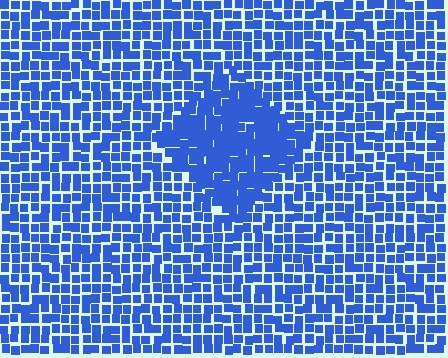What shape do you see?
I see a diamond.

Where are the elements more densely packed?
The elements are more densely packed inside the diamond boundary.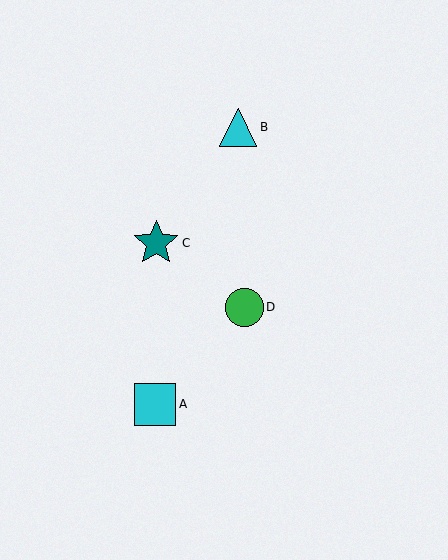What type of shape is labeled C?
Shape C is a teal star.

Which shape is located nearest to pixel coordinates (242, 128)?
The cyan triangle (labeled B) at (238, 127) is nearest to that location.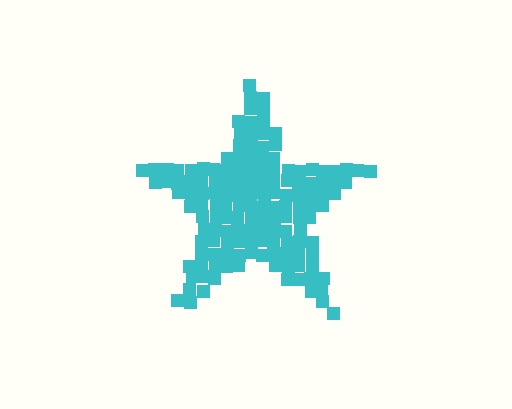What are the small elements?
The small elements are squares.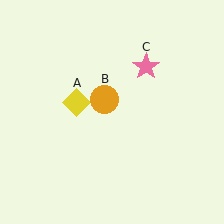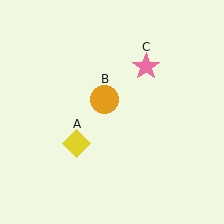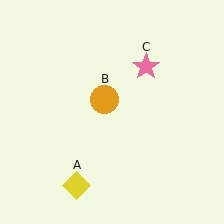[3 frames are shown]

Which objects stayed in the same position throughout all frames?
Orange circle (object B) and pink star (object C) remained stationary.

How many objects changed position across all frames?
1 object changed position: yellow diamond (object A).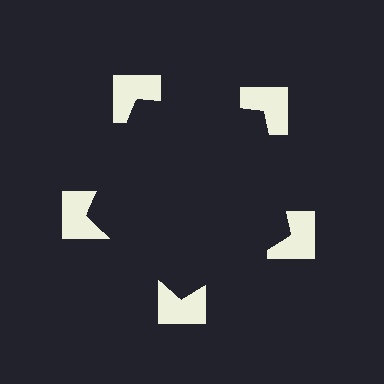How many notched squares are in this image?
There are 5 — one at each vertex of the illusory pentagon.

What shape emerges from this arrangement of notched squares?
An illusory pentagon — its edges are inferred from the aligned wedge cuts in the notched squares, not physically drawn.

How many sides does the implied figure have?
5 sides.